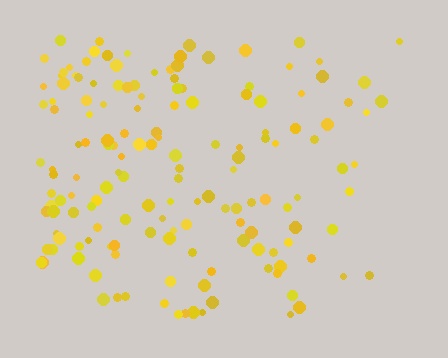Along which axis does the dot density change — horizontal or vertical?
Horizontal.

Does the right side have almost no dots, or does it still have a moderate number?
Still a moderate number, just noticeably fewer than the left.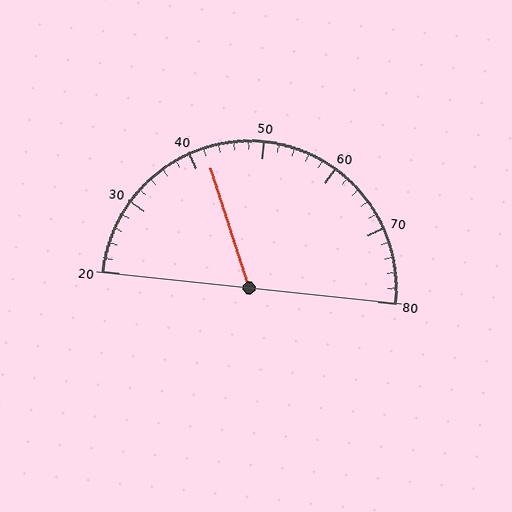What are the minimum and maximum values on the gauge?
The gauge ranges from 20 to 80.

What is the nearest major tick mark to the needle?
The nearest major tick mark is 40.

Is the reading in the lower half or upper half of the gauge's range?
The reading is in the lower half of the range (20 to 80).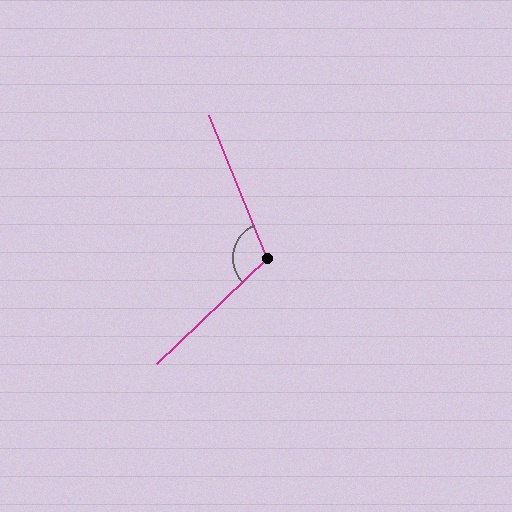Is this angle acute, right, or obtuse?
It is obtuse.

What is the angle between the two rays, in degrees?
Approximately 111 degrees.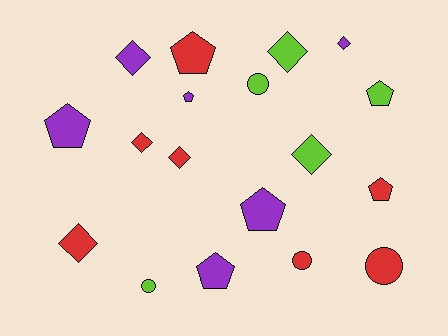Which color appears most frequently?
Red, with 7 objects.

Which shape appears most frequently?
Pentagon, with 7 objects.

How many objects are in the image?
There are 18 objects.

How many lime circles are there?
There are 2 lime circles.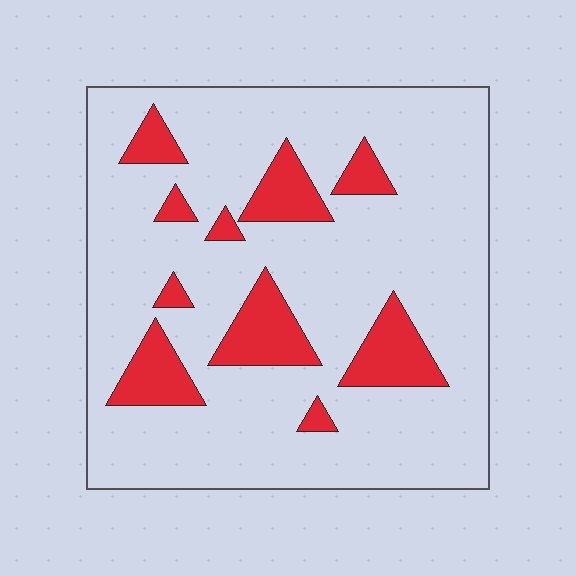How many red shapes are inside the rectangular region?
10.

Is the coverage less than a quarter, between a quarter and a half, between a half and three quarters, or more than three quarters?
Less than a quarter.